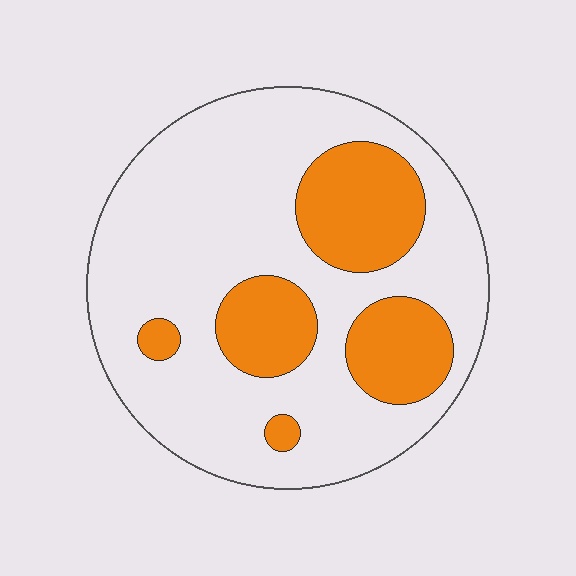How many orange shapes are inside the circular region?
5.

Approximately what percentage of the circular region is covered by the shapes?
Approximately 25%.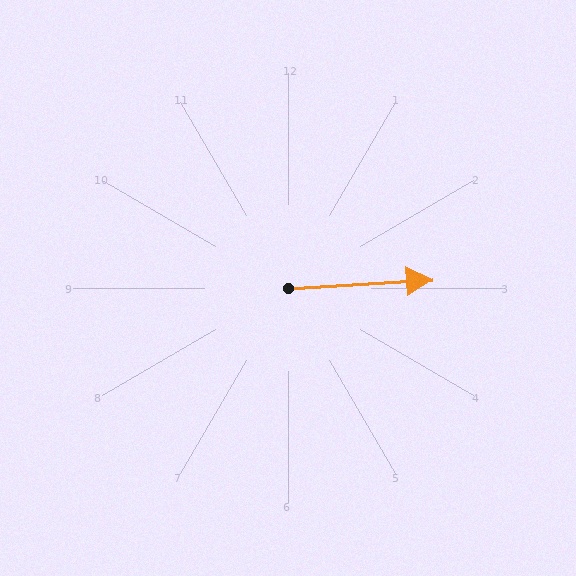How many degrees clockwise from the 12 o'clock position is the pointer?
Approximately 87 degrees.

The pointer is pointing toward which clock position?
Roughly 3 o'clock.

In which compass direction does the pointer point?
East.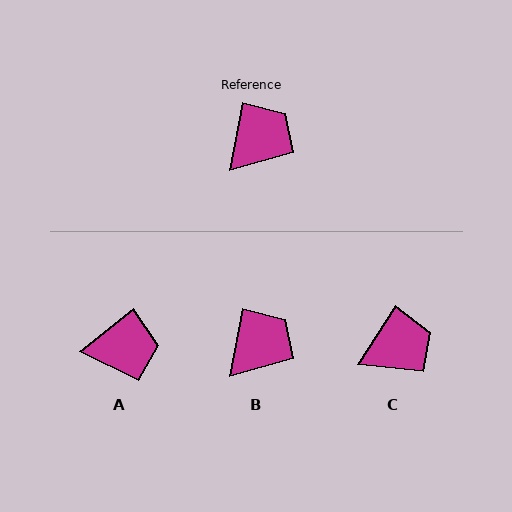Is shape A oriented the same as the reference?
No, it is off by about 41 degrees.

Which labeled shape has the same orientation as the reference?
B.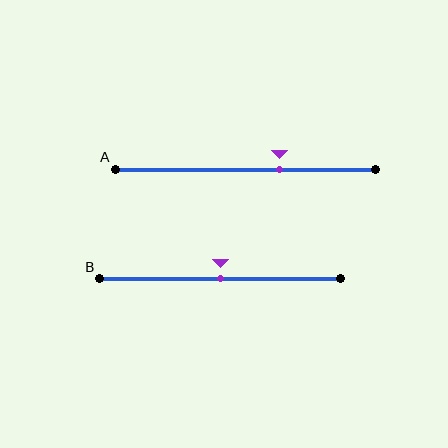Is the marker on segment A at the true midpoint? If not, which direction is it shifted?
No, the marker on segment A is shifted to the right by about 13% of the segment length.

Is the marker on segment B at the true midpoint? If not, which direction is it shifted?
Yes, the marker on segment B is at the true midpoint.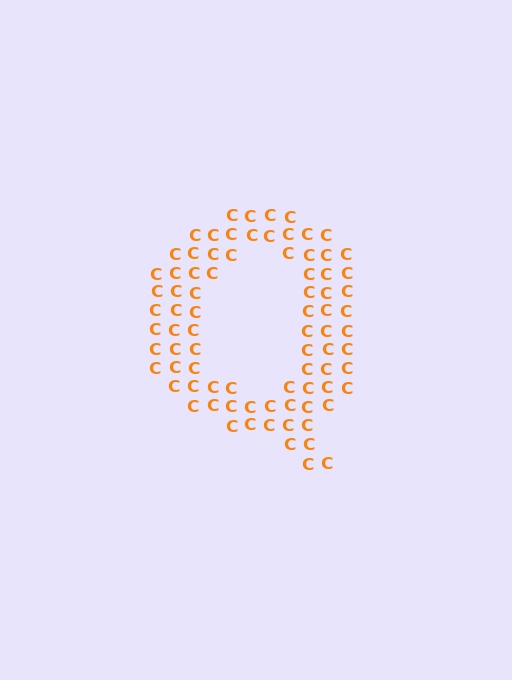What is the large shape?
The large shape is the letter Q.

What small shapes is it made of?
It is made of small letter C's.